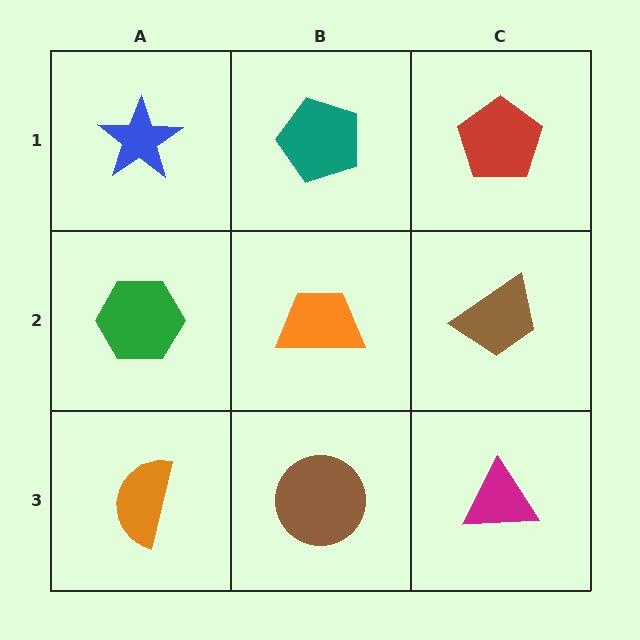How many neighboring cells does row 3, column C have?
2.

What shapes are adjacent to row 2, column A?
A blue star (row 1, column A), an orange semicircle (row 3, column A), an orange trapezoid (row 2, column B).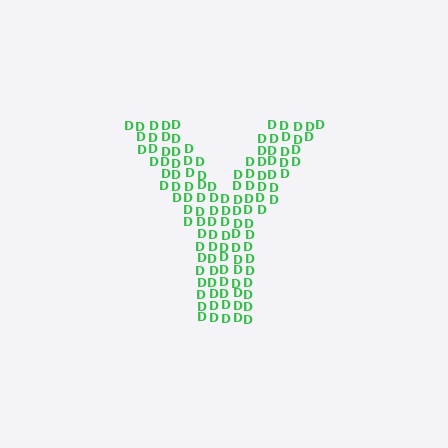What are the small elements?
The small elements are letter D's.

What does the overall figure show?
The overall figure shows the letter Y.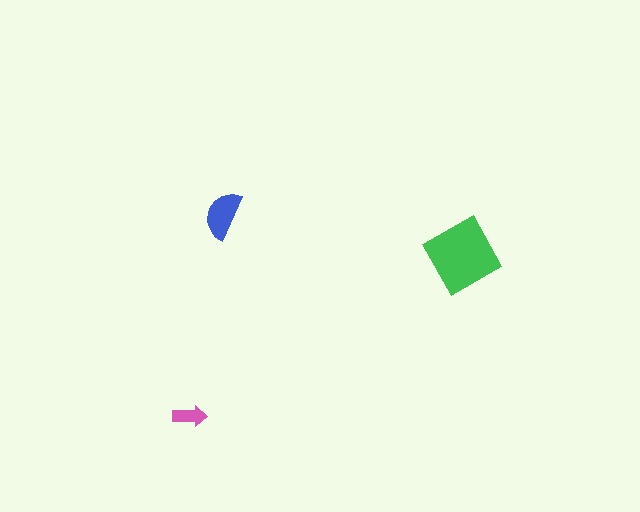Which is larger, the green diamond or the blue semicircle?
The green diamond.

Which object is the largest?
The green diamond.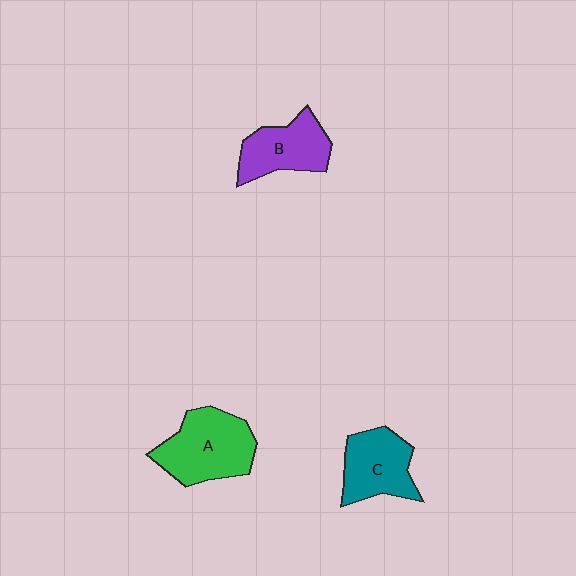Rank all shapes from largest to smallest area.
From largest to smallest: A (green), C (teal), B (purple).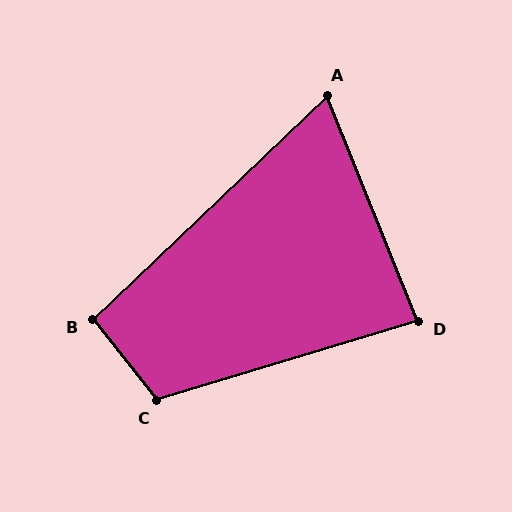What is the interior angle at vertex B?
Approximately 95 degrees (obtuse).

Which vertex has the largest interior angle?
C, at approximately 112 degrees.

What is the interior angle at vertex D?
Approximately 85 degrees (acute).